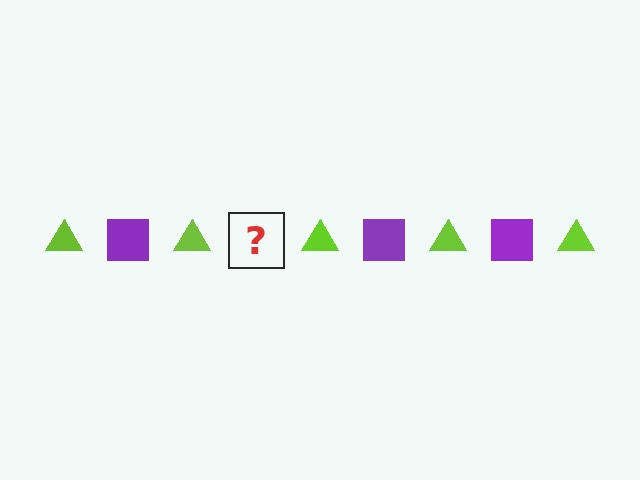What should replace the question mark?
The question mark should be replaced with a purple square.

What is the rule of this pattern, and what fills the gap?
The rule is that the pattern alternates between lime triangle and purple square. The gap should be filled with a purple square.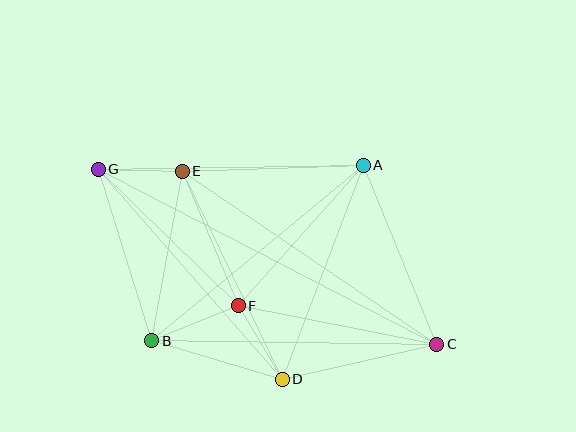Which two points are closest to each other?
Points E and G are closest to each other.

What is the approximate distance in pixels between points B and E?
The distance between B and E is approximately 172 pixels.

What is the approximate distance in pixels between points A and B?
The distance between A and B is approximately 275 pixels.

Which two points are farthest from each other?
Points C and G are farthest from each other.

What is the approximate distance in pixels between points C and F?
The distance between C and F is approximately 202 pixels.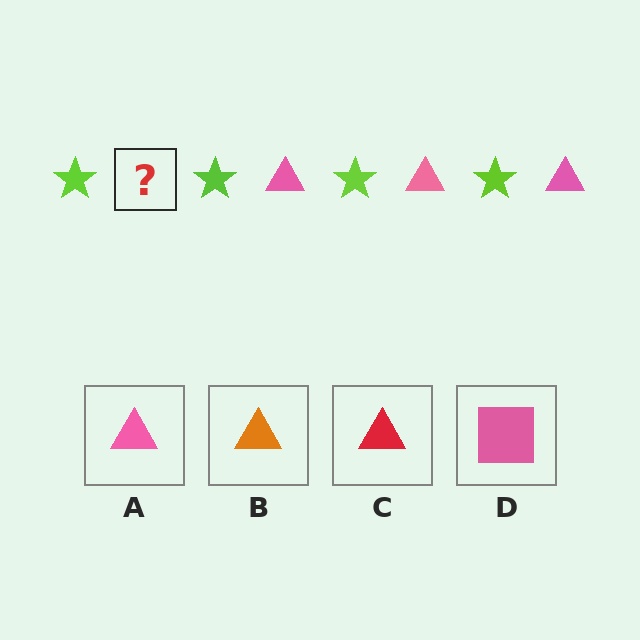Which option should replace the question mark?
Option A.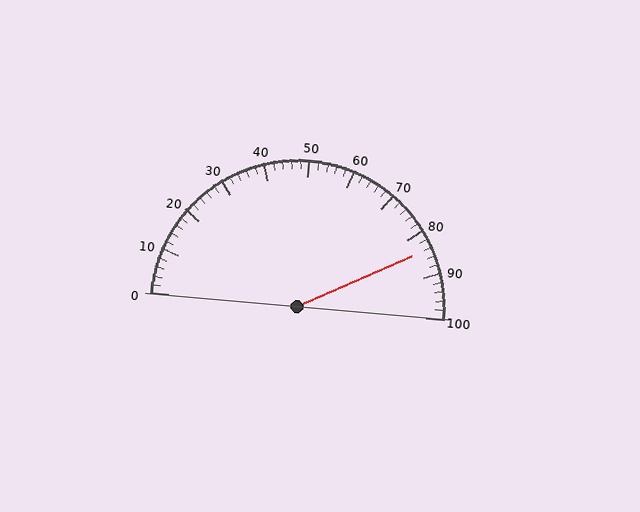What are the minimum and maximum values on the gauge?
The gauge ranges from 0 to 100.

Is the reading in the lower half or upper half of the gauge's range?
The reading is in the upper half of the range (0 to 100).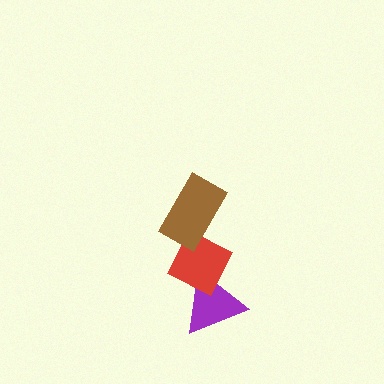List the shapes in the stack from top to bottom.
From top to bottom: the brown rectangle, the red diamond, the purple triangle.